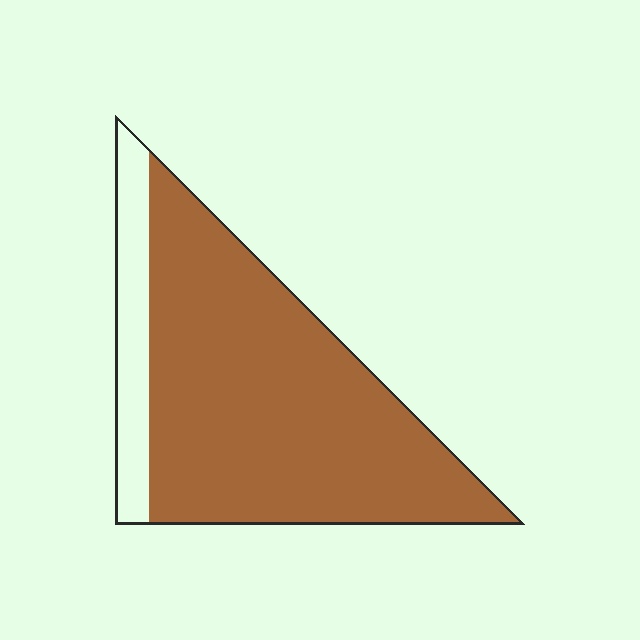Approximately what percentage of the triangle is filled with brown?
Approximately 85%.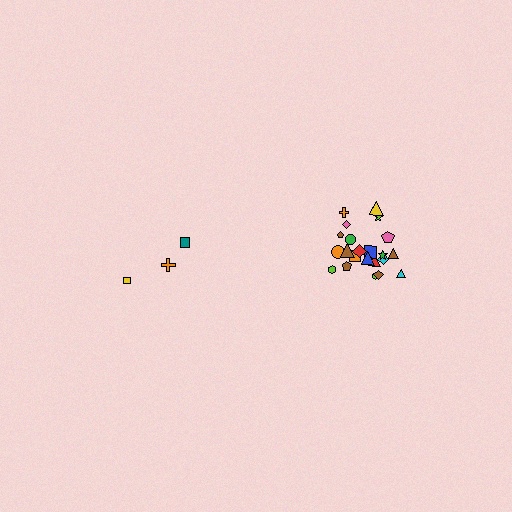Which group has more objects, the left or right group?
The right group.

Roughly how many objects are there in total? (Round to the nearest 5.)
Roughly 25 objects in total.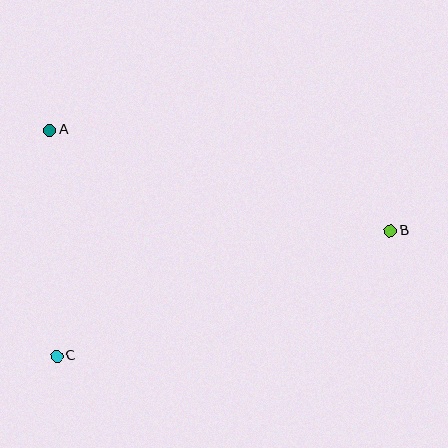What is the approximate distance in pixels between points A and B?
The distance between A and B is approximately 355 pixels.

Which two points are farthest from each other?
Points B and C are farthest from each other.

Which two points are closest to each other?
Points A and C are closest to each other.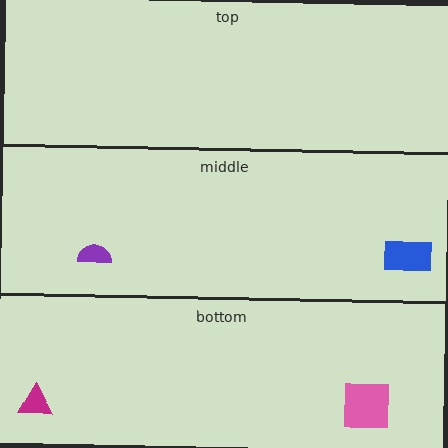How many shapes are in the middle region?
2.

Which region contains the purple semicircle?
The middle region.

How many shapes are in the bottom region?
2.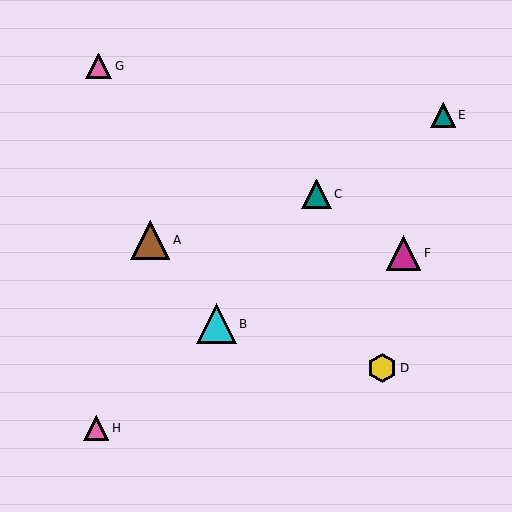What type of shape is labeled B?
Shape B is a cyan triangle.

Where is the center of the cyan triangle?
The center of the cyan triangle is at (216, 324).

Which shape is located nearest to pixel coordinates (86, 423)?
The pink triangle (labeled H) at (96, 428) is nearest to that location.